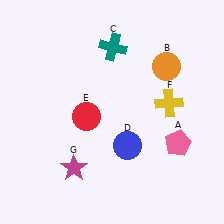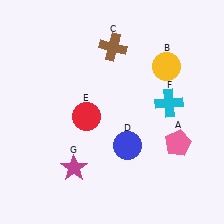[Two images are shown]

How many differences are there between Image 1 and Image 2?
There are 3 differences between the two images.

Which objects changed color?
B changed from orange to yellow. C changed from teal to brown. F changed from yellow to cyan.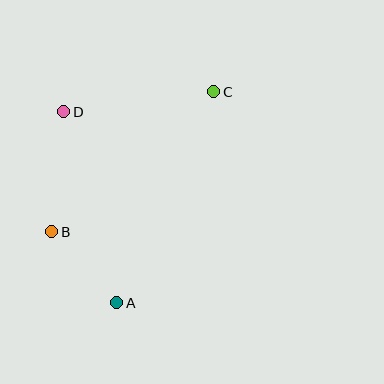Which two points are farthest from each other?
Points A and C are farthest from each other.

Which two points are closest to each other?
Points A and B are closest to each other.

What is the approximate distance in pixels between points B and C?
The distance between B and C is approximately 214 pixels.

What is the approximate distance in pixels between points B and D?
The distance between B and D is approximately 121 pixels.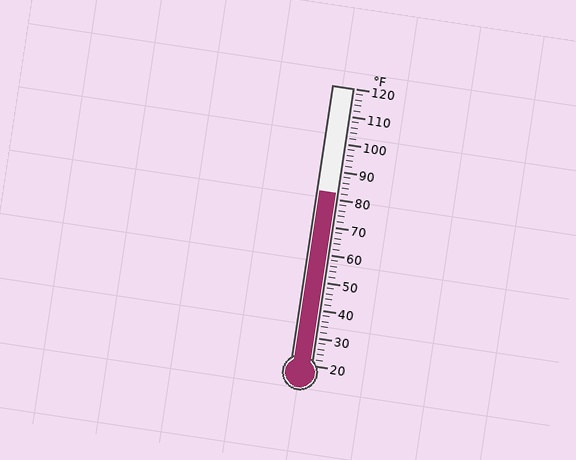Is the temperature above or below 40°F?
The temperature is above 40°F.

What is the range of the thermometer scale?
The thermometer scale ranges from 20°F to 120°F.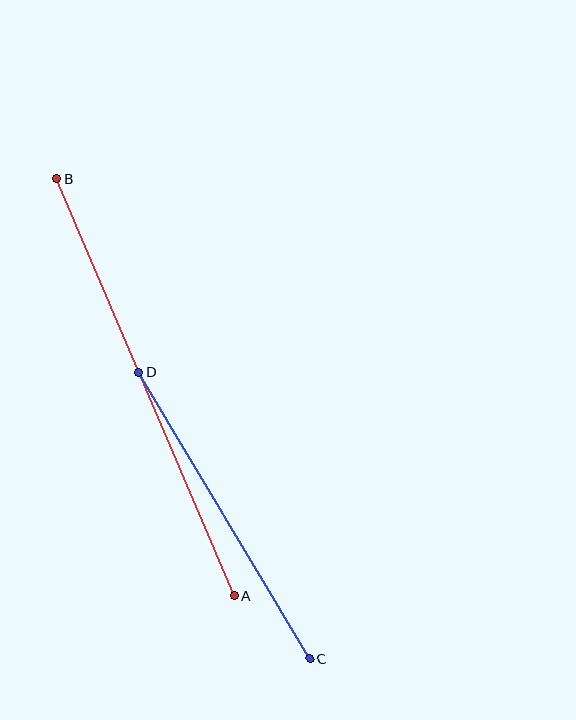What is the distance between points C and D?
The distance is approximately 333 pixels.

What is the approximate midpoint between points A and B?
The midpoint is at approximately (145, 387) pixels.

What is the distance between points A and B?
The distance is approximately 454 pixels.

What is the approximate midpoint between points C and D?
The midpoint is at approximately (224, 516) pixels.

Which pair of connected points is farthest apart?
Points A and B are farthest apart.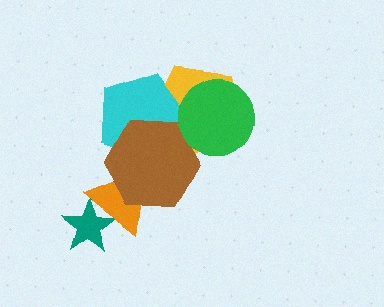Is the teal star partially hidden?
Yes, it is partially covered by another shape.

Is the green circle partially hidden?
No, no other shape covers it.